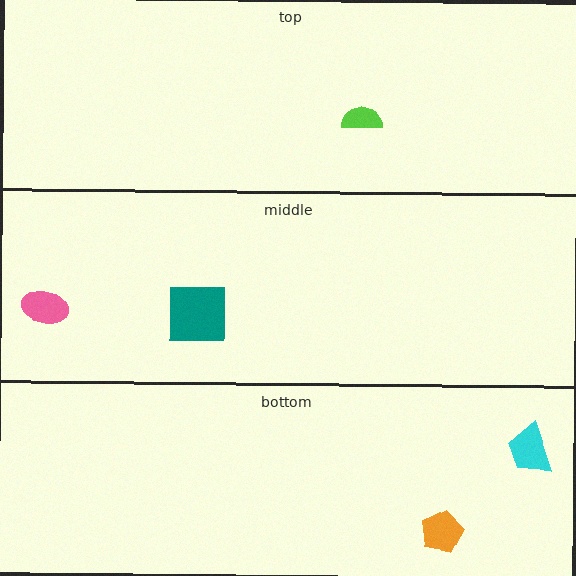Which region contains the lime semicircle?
The top region.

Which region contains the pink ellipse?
The middle region.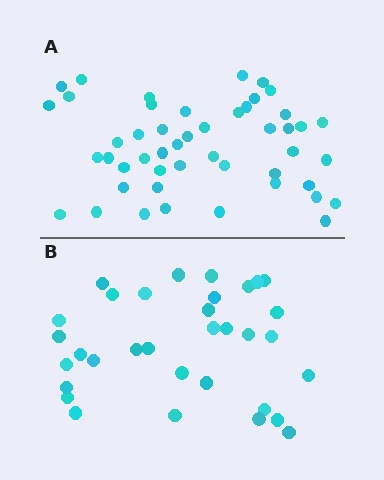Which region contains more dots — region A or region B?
Region A (the top region) has more dots.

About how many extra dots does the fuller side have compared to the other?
Region A has approximately 15 more dots than region B.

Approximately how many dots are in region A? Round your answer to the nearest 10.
About 50 dots. (The exact count is 48, which rounds to 50.)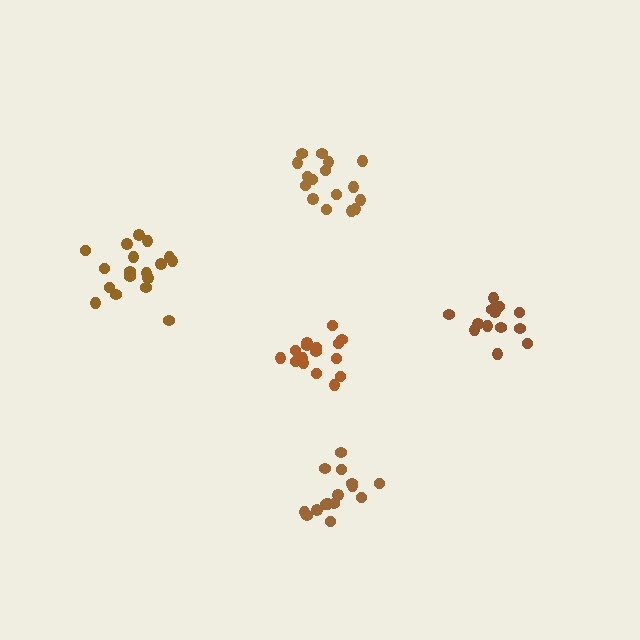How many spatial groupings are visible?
There are 5 spatial groupings.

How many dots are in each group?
Group 1: 16 dots, Group 2: 13 dots, Group 3: 16 dots, Group 4: 18 dots, Group 5: 15 dots (78 total).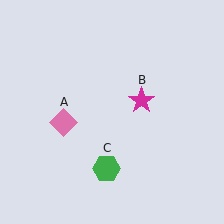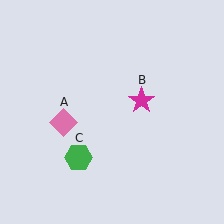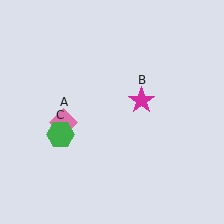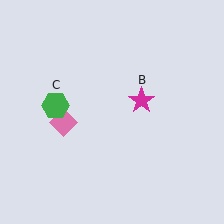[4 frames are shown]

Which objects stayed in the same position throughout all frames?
Pink diamond (object A) and magenta star (object B) remained stationary.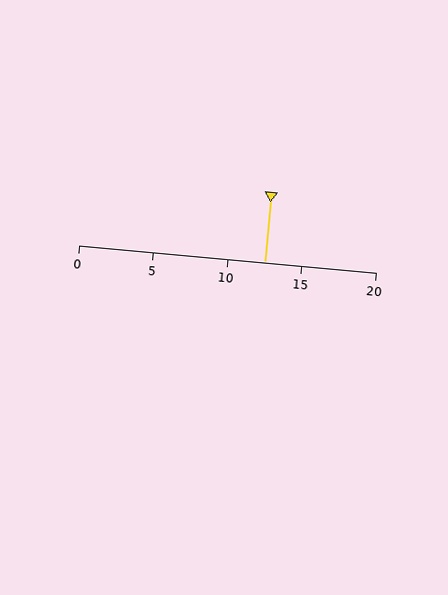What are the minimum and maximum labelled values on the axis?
The axis runs from 0 to 20.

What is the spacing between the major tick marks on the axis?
The major ticks are spaced 5 apart.